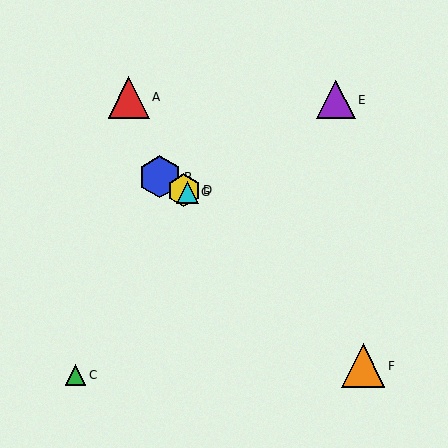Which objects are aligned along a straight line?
Objects B, D, G are aligned along a straight line.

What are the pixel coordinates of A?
Object A is at (129, 97).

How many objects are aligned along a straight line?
3 objects (B, D, G) are aligned along a straight line.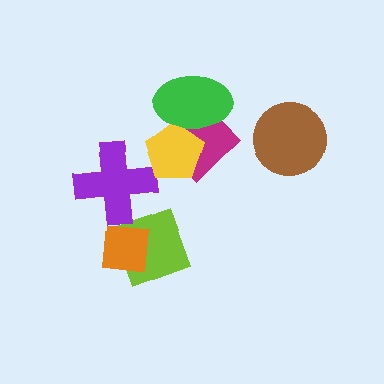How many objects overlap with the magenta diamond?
2 objects overlap with the magenta diamond.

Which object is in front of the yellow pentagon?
The green ellipse is in front of the yellow pentagon.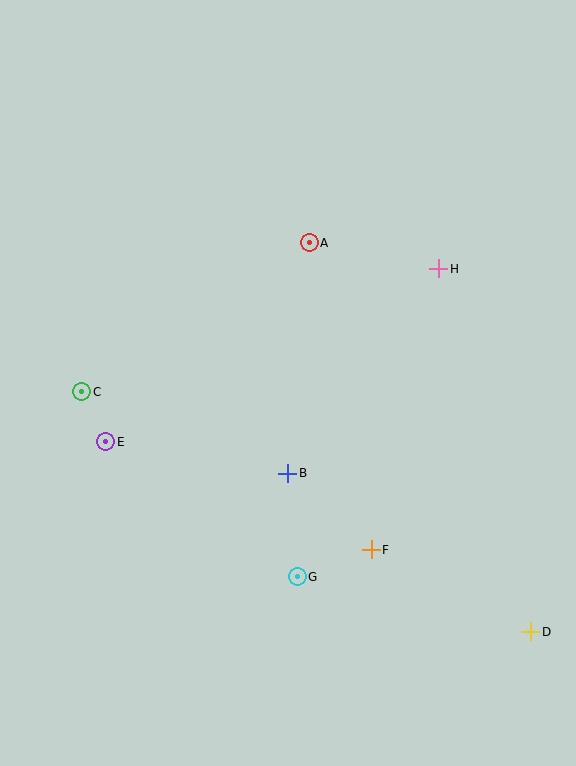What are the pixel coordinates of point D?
Point D is at (531, 632).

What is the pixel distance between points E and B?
The distance between E and B is 185 pixels.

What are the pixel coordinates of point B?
Point B is at (288, 473).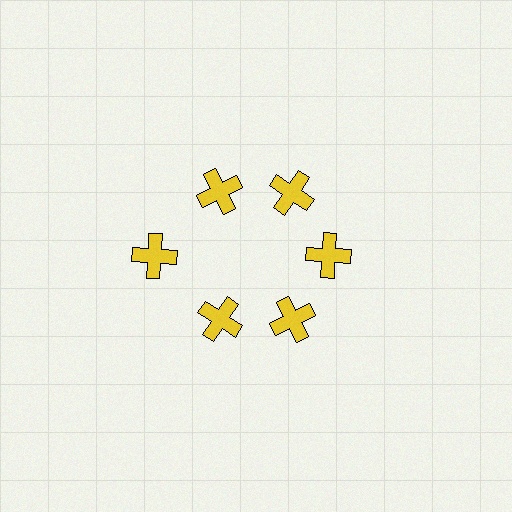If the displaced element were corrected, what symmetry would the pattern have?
It would have 6-fold rotational symmetry — the pattern would map onto itself every 60 degrees.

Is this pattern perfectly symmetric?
No. The 6 yellow crosses are arranged in a ring, but one element near the 9 o'clock position is pushed outward from the center, breaking the 6-fold rotational symmetry.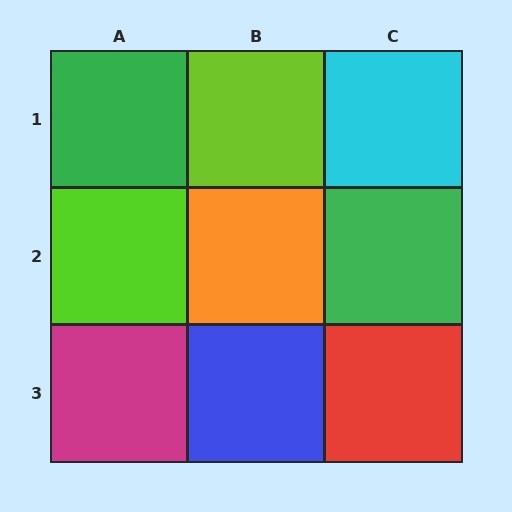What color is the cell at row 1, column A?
Green.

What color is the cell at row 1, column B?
Lime.